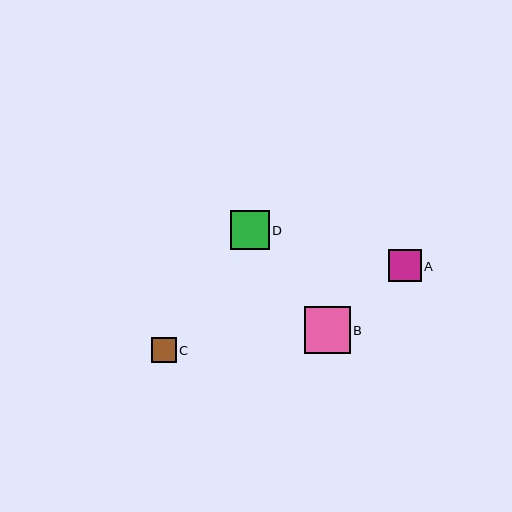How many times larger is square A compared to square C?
Square A is approximately 1.3 times the size of square C.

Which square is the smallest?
Square C is the smallest with a size of approximately 25 pixels.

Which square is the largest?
Square B is the largest with a size of approximately 46 pixels.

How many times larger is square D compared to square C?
Square D is approximately 1.6 times the size of square C.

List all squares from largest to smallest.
From largest to smallest: B, D, A, C.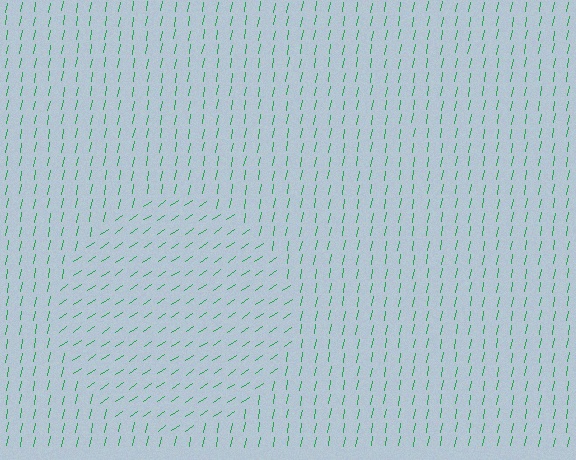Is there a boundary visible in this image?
Yes, there is a texture boundary formed by a change in line orientation.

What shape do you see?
I see a circle.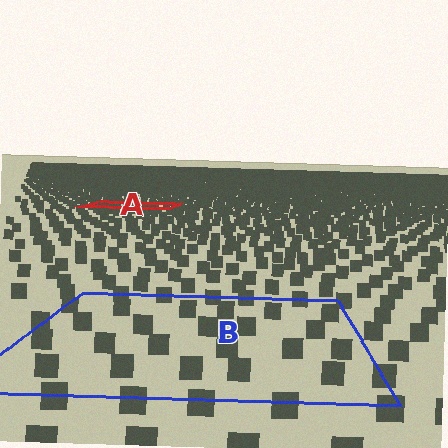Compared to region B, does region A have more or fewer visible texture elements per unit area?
Region A has more texture elements per unit area — they are packed more densely because it is farther away.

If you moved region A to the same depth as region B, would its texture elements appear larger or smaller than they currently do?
They would appear larger. At a closer depth, the same texture elements are projected at a bigger on-screen size.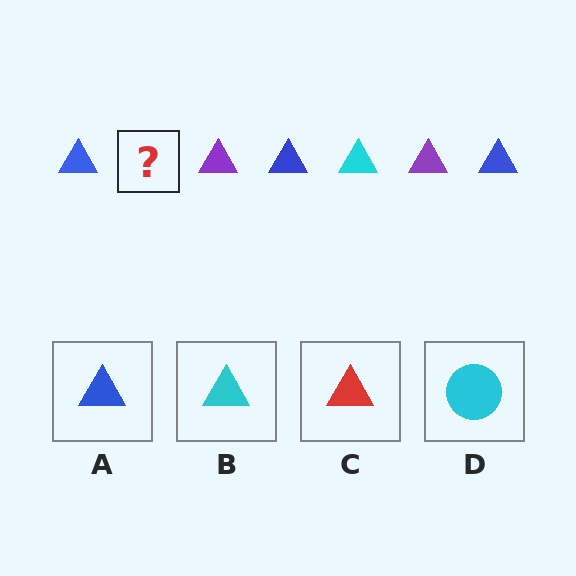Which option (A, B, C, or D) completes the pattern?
B.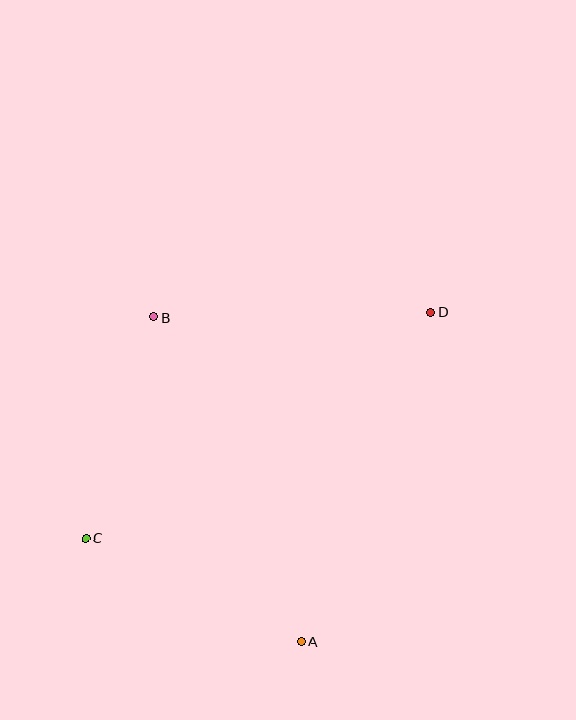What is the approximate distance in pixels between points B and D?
The distance between B and D is approximately 277 pixels.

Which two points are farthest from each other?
Points C and D are farthest from each other.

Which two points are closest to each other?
Points B and C are closest to each other.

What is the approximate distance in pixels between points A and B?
The distance between A and B is approximately 356 pixels.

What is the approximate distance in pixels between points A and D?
The distance between A and D is approximately 354 pixels.